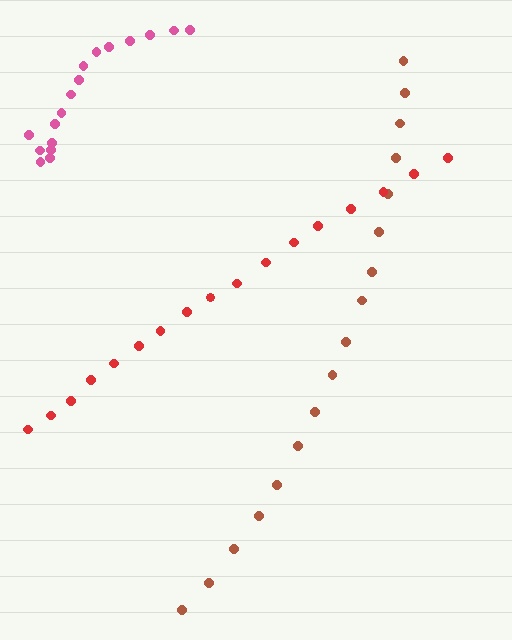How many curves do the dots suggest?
There are 3 distinct paths.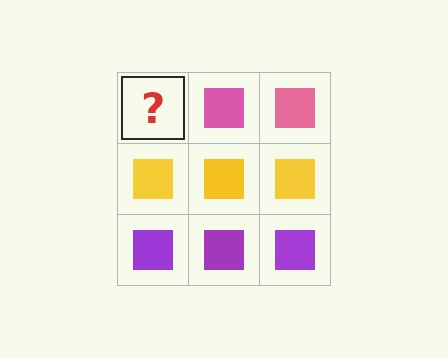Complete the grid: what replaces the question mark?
The question mark should be replaced with a pink square.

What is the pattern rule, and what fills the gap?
The rule is that each row has a consistent color. The gap should be filled with a pink square.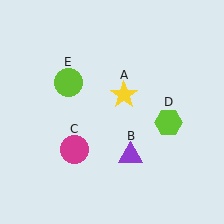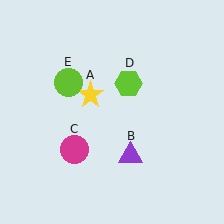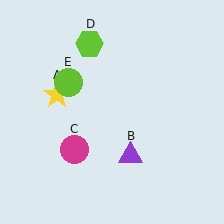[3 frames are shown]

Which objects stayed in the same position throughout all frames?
Purple triangle (object B) and magenta circle (object C) and lime circle (object E) remained stationary.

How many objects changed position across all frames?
2 objects changed position: yellow star (object A), lime hexagon (object D).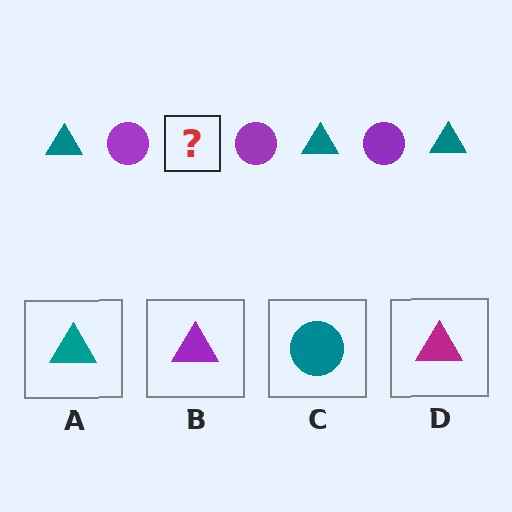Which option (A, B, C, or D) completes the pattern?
A.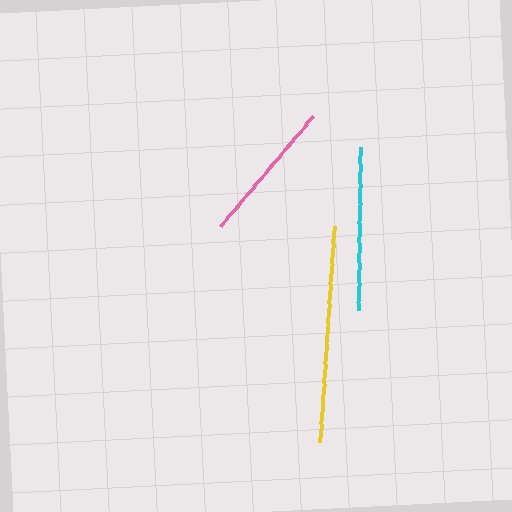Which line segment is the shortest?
The pink line is the shortest at approximately 144 pixels.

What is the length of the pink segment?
The pink segment is approximately 144 pixels long.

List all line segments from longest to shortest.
From longest to shortest: yellow, cyan, pink.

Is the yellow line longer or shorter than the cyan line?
The yellow line is longer than the cyan line.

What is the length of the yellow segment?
The yellow segment is approximately 216 pixels long.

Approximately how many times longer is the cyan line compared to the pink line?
The cyan line is approximately 1.1 times the length of the pink line.